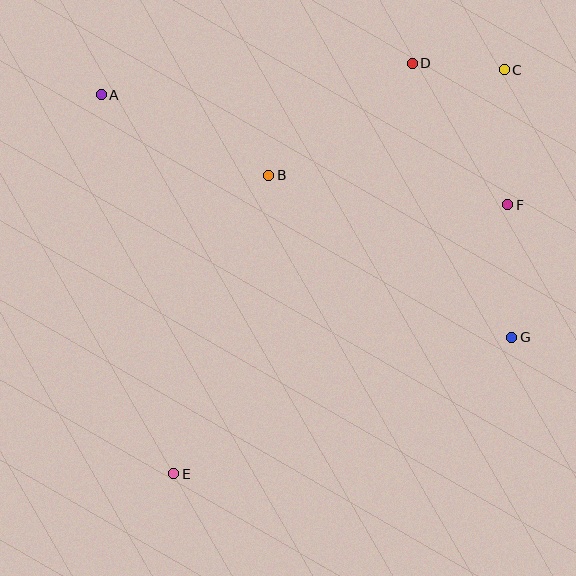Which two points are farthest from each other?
Points C and E are farthest from each other.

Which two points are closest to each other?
Points C and D are closest to each other.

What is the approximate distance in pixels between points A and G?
The distance between A and G is approximately 477 pixels.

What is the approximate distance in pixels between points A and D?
The distance between A and D is approximately 313 pixels.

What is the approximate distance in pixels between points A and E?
The distance between A and E is approximately 386 pixels.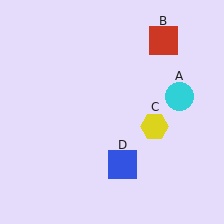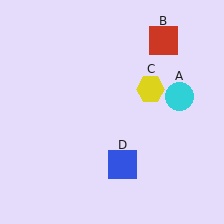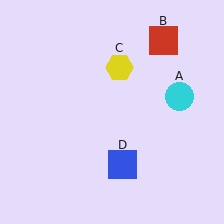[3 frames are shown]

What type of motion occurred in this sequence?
The yellow hexagon (object C) rotated counterclockwise around the center of the scene.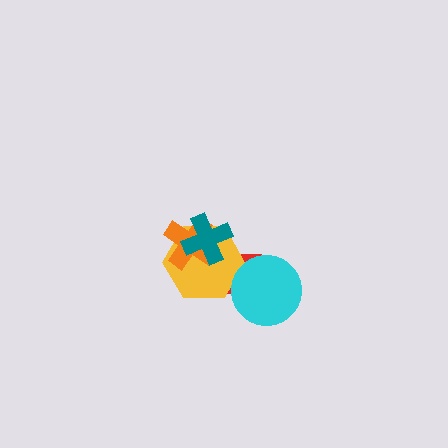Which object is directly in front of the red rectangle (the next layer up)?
The yellow hexagon is directly in front of the red rectangle.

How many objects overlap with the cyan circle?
1 object overlaps with the cyan circle.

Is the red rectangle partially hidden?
Yes, it is partially covered by another shape.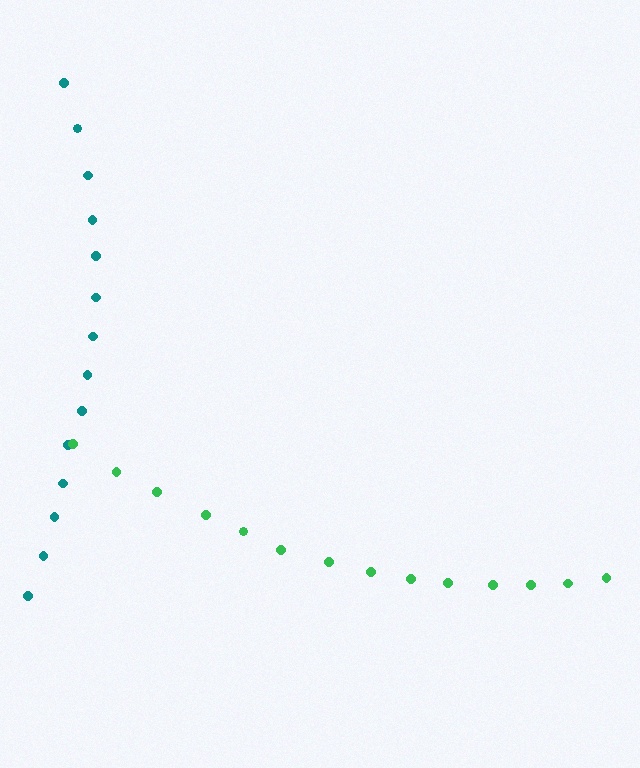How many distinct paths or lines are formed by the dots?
There are 2 distinct paths.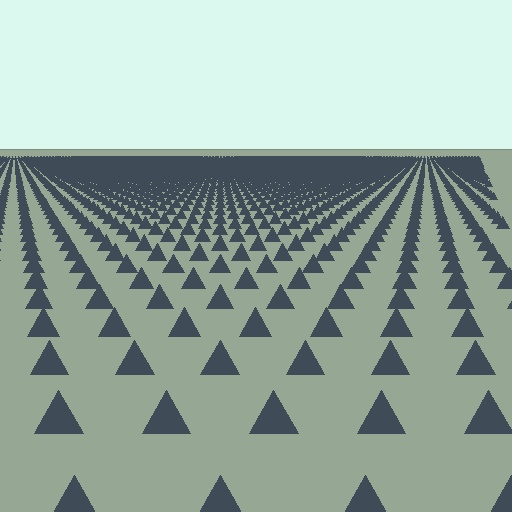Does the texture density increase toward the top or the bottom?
Density increases toward the top.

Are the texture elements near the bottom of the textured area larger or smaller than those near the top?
Larger. Near the bottom, elements are closer to the viewer and appear at a bigger on-screen size.